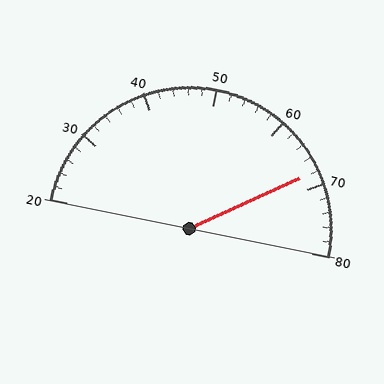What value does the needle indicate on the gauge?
The needle indicates approximately 68.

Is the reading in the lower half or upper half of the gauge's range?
The reading is in the upper half of the range (20 to 80).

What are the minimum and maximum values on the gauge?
The gauge ranges from 20 to 80.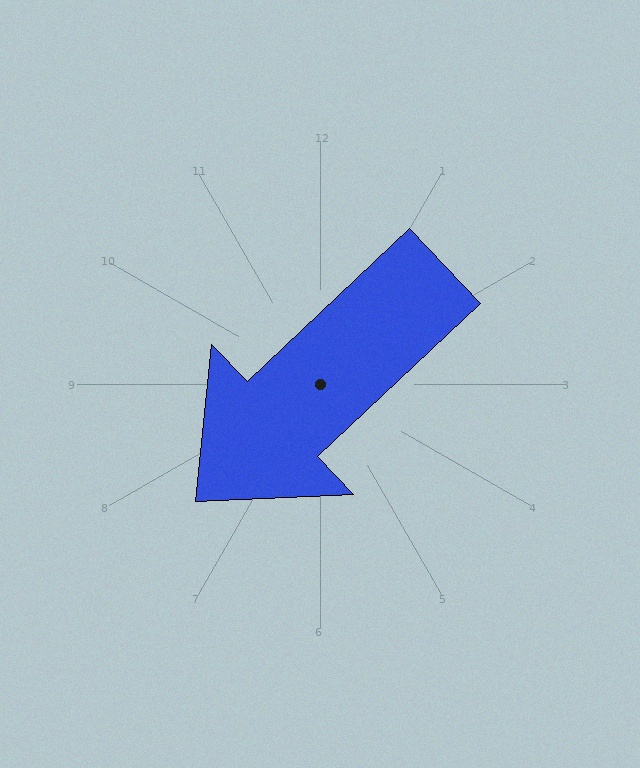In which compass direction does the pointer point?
Southwest.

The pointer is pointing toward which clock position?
Roughly 8 o'clock.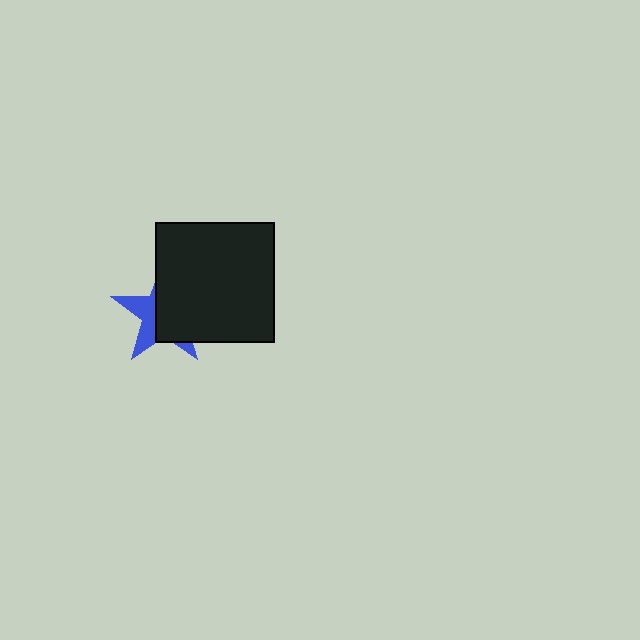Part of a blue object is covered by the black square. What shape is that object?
It is a star.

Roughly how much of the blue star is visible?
A small part of it is visible (roughly 38%).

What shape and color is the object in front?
The object in front is a black square.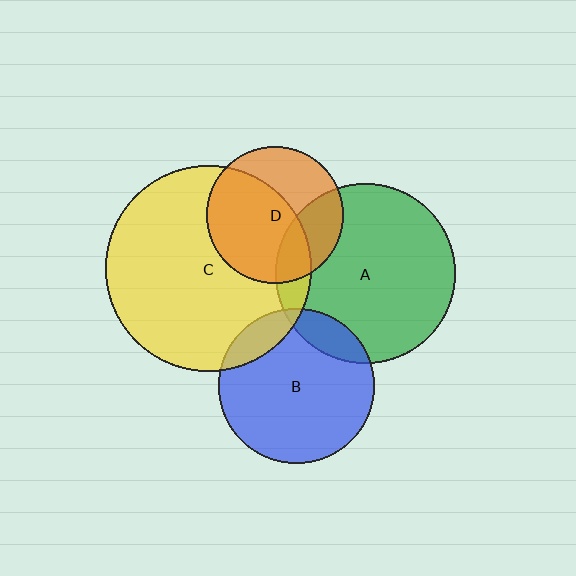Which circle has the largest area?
Circle C (yellow).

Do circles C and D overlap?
Yes.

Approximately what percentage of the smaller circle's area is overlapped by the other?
Approximately 60%.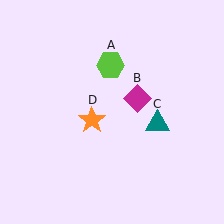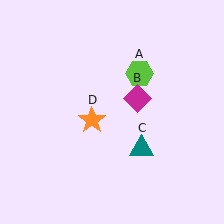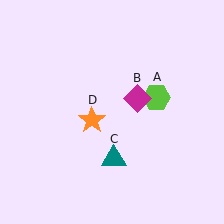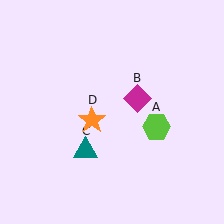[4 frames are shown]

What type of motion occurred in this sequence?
The lime hexagon (object A), teal triangle (object C) rotated clockwise around the center of the scene.